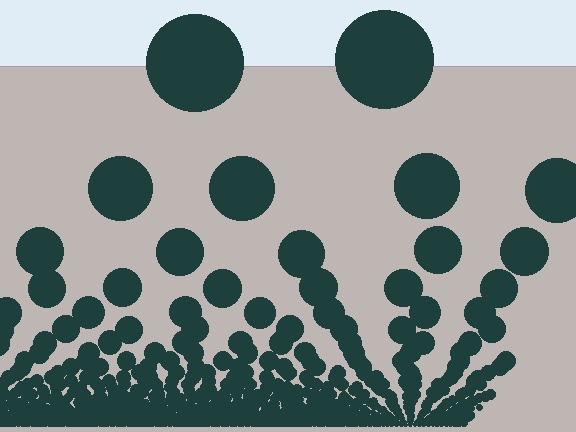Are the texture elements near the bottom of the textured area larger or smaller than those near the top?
Smaller. The gradient is inverted — elements near the bottom are smaller and denser.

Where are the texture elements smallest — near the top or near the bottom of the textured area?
Near the bottom.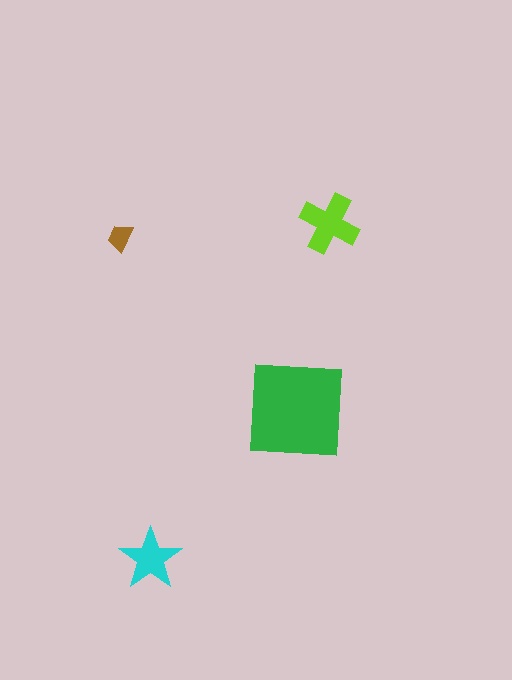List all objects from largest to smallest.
The green square, the lime cross, the cyan star, the brown trapezoid.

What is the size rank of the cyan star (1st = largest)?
3rd.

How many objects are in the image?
There are 4 objects in the image.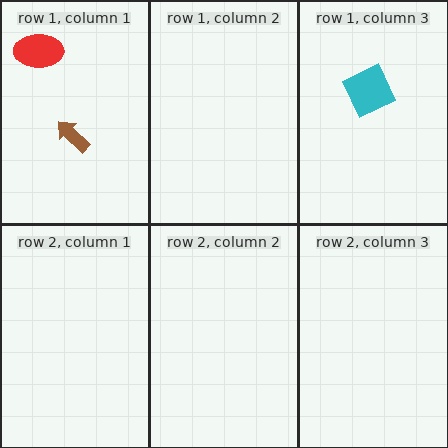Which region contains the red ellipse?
The row 1, column 1 region.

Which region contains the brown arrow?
The row 1, column 1 region.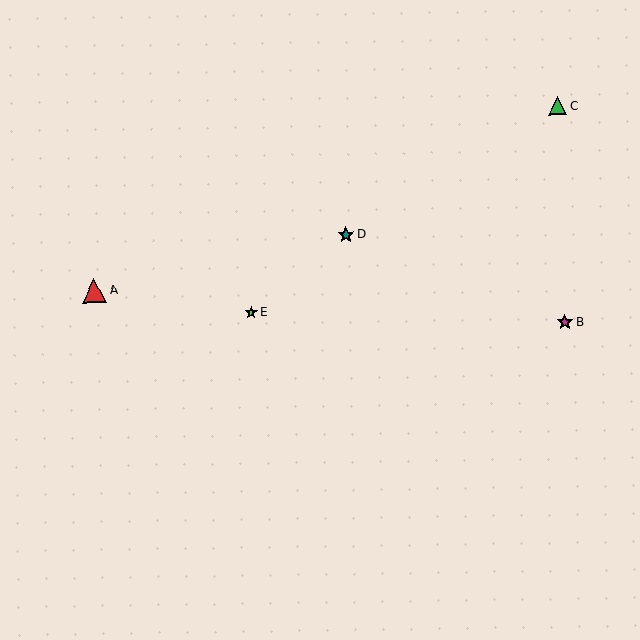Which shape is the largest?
The red triangle (labeled A) is the largest.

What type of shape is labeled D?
Shape D is a teal star.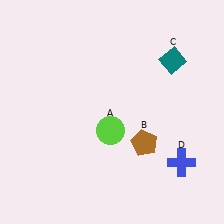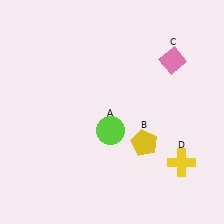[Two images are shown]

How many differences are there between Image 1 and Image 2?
There are 3 differences between the two images.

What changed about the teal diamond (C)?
In Image 1, C is teal. In Image 2, it changed to pink.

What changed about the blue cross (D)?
In Image 1, D is blue. In Image 2, it changed to yellow.